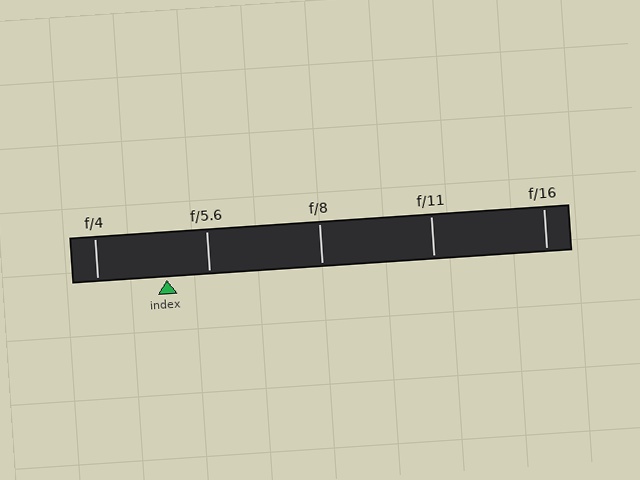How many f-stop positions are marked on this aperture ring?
There are 5 f-stop positions marked.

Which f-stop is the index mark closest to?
The index mark is closest to f/5.6.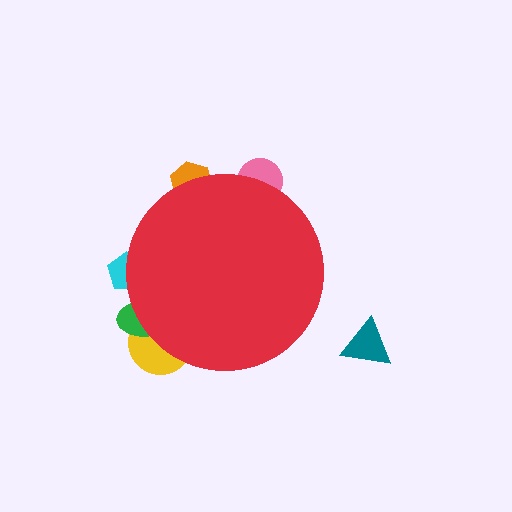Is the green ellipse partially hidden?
Yes, the green ellipse is partially hidden behind the red circle.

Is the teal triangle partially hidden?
No, the teal triangle is fully visible.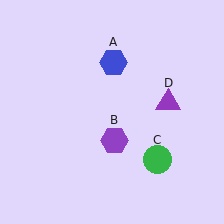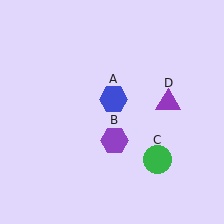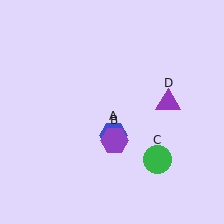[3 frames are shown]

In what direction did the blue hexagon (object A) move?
The blue hexagon (object A) moved down.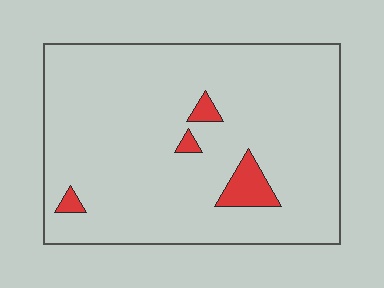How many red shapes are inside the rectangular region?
4.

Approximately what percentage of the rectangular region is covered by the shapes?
Approximately 5%.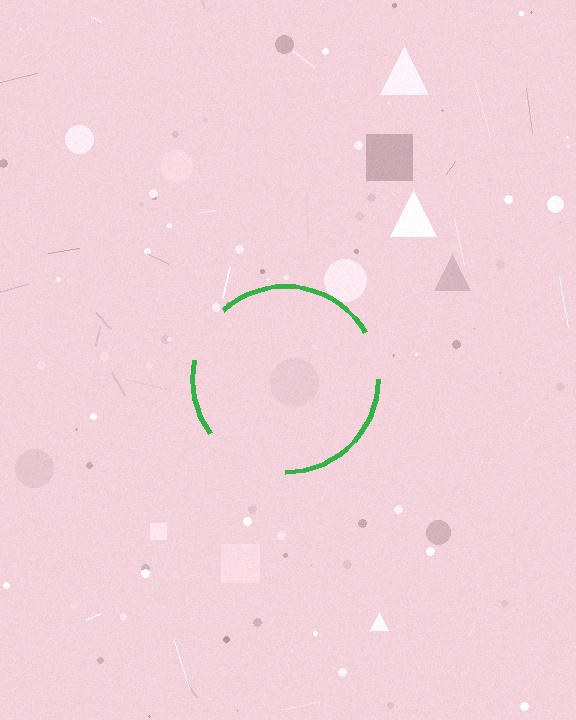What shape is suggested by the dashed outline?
The dashed outline suggests a circle.